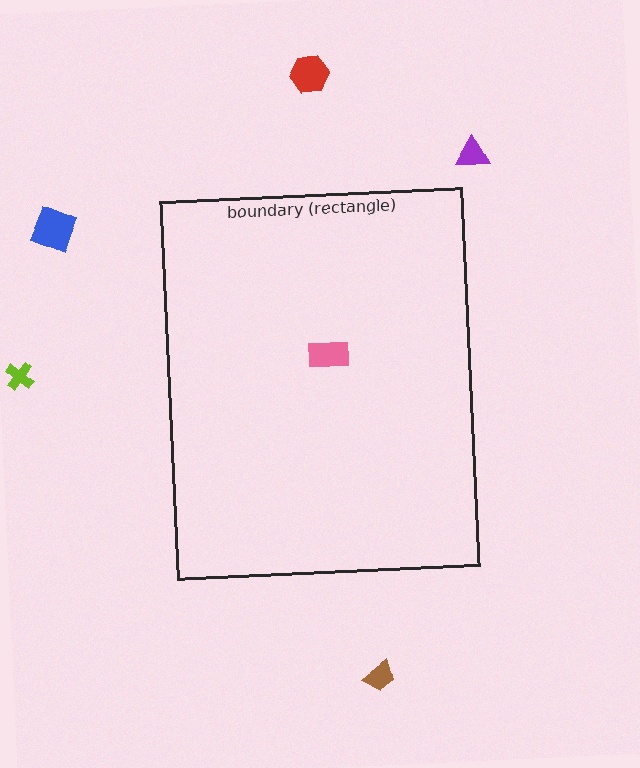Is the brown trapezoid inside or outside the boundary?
Outside.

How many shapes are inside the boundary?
1 inside, 5 outside.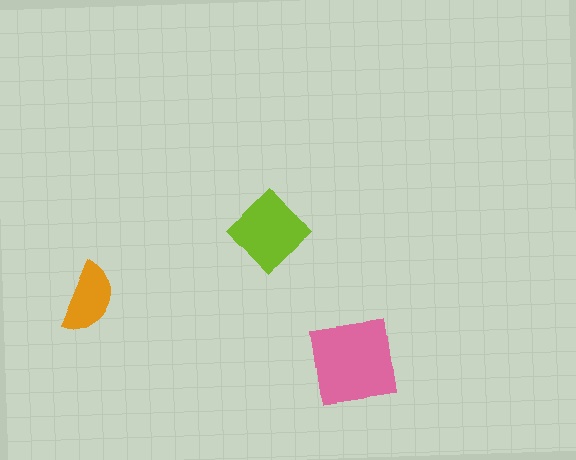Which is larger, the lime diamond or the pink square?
The pink square.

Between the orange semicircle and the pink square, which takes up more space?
The pink square.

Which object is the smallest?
The orange semicircle.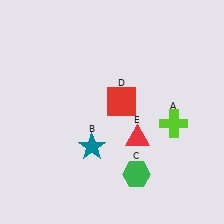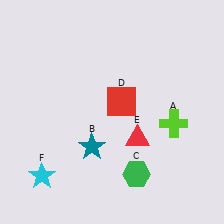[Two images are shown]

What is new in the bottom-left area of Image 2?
A cyan star (F) was added in the bottom-left area of Image 2.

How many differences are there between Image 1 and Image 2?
There is 1 difference between the two images.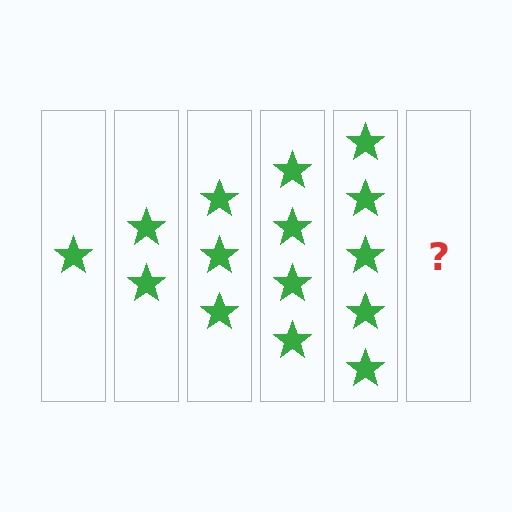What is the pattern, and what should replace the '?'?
The pattern is that each step adds one more star. The '?' should be 6 stars.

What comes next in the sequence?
The next element should be 6 stars.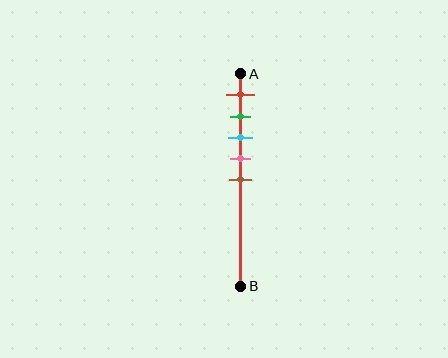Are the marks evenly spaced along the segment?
Yes, the marks are approximately evenly spaced.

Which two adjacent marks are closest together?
The green and cyan marks are the closest adjacent pair.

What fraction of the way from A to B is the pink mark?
The pink mark is approximately 40% (0.4) of the way from A to B.